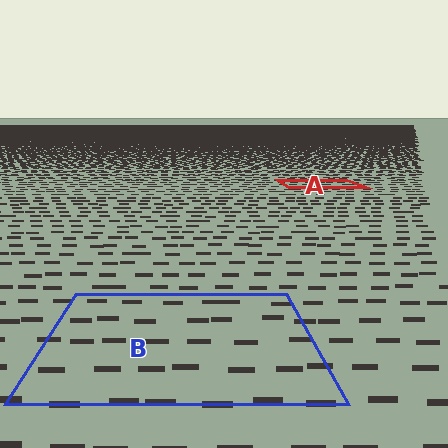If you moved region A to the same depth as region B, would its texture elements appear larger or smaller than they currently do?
They would appear larger. At a closer depth, the same texture elements are projected at a bigger on-screen size.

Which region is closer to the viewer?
Region B is closer. The texture elements there are larger and more spread out.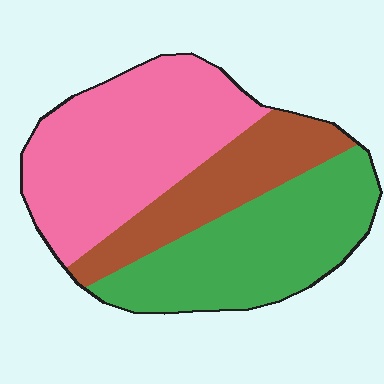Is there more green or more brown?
Green.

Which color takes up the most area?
Pink, at roughly 40%.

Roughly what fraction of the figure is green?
Green takes up about three eighths (3/8) of the figure.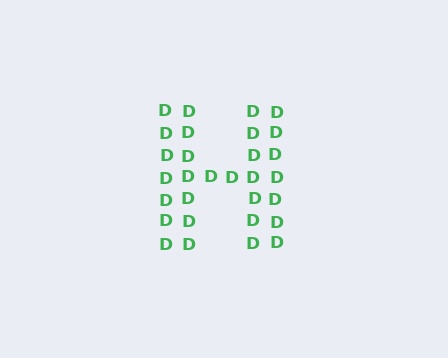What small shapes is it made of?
It is made of small letter D's.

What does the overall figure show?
The overall figure shows the letter H.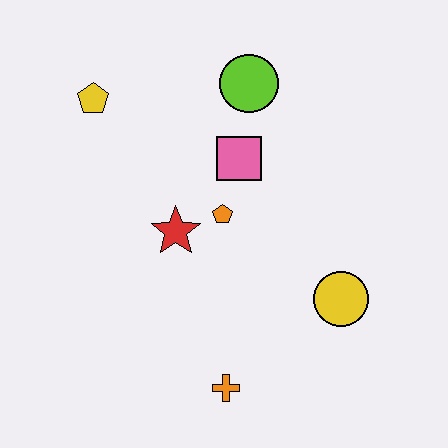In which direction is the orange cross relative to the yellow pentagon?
The orange cross is below the yellow pentagon.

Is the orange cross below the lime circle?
Yes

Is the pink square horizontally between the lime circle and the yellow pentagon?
Yes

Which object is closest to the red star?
The orange pentagon is closest to the red star.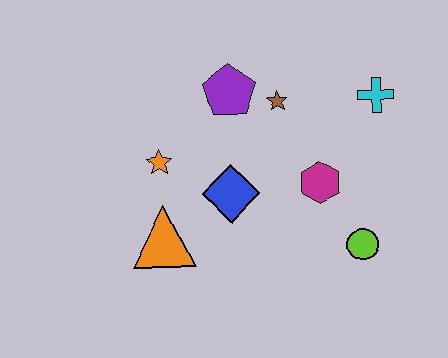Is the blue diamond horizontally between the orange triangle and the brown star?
Yes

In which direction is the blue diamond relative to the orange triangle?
The blue diamond is to the right of the orange triangle.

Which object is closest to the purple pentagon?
The brown star is closest to the purple pentagon.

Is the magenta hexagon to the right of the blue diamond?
Yes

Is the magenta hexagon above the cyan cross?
No